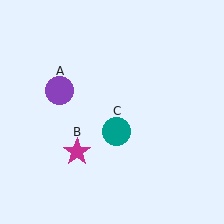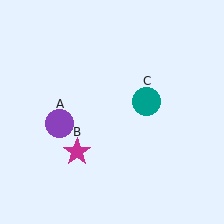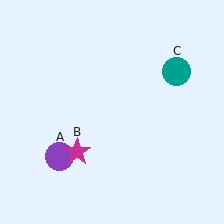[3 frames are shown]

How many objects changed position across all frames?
2 objects changed position: purple circle (object A), teal circle (object C).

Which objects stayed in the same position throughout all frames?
Magenta star (object B) remained stationary.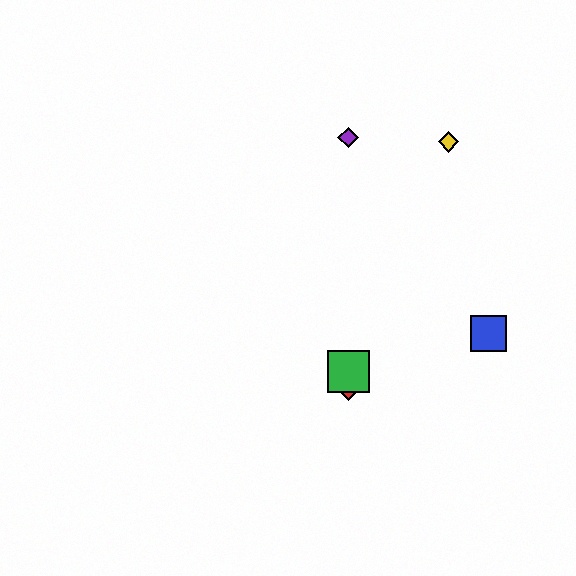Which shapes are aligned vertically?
The red diamond, the green square, the purple diamond are aligned vertically.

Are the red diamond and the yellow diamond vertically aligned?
No, the red diamond is at x≈348 and the yellow diamond is at x≈448.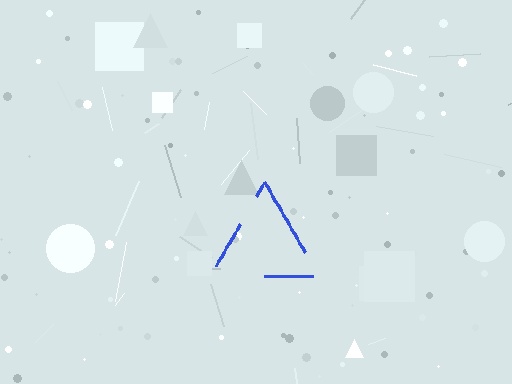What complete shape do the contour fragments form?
The contour fragments form a triangle.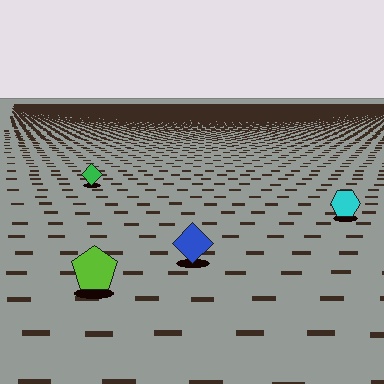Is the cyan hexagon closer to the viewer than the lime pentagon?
No. The lime pentagon is closer — you can tell from the texture gradient: the ground texture is coarser near it.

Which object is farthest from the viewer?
The green diamond is farthest from the viewer. It appears smaller and the ground texture around it is denser.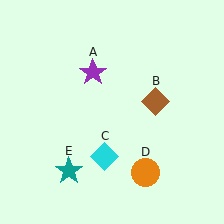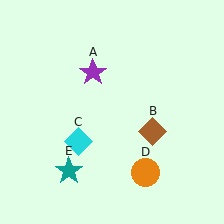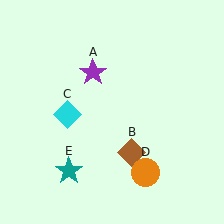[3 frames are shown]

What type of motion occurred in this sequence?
The brown diamond (object B), cyan diamond (object C) rotated clockwise around the center of the scene.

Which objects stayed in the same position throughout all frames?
Purple star (object A) and orange circle (object D) and teal star (object E) remained stationary.